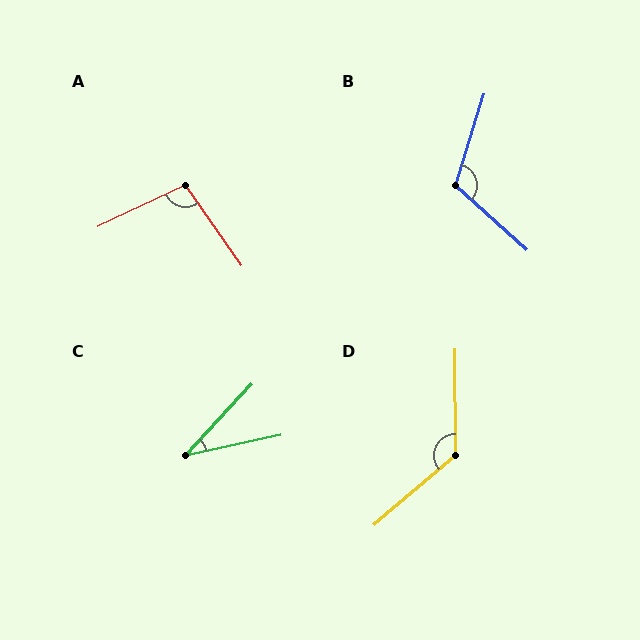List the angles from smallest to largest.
C (36°), A (100°), B (115°), D (130°).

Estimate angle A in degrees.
Approximately 100 degrees.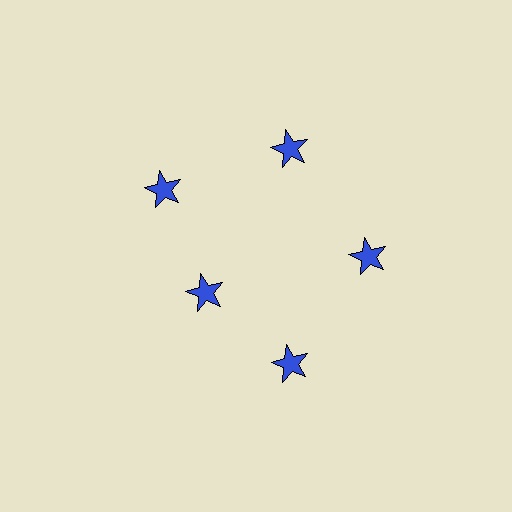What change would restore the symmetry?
The symmetry would be restored by moving it outward, back onto the ring so that all 5 stars sit at equal angles and equal distance from the center.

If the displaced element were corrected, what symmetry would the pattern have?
It would have 5-fold rotational symmetry — the pattern would map onto itself every 72 degrees.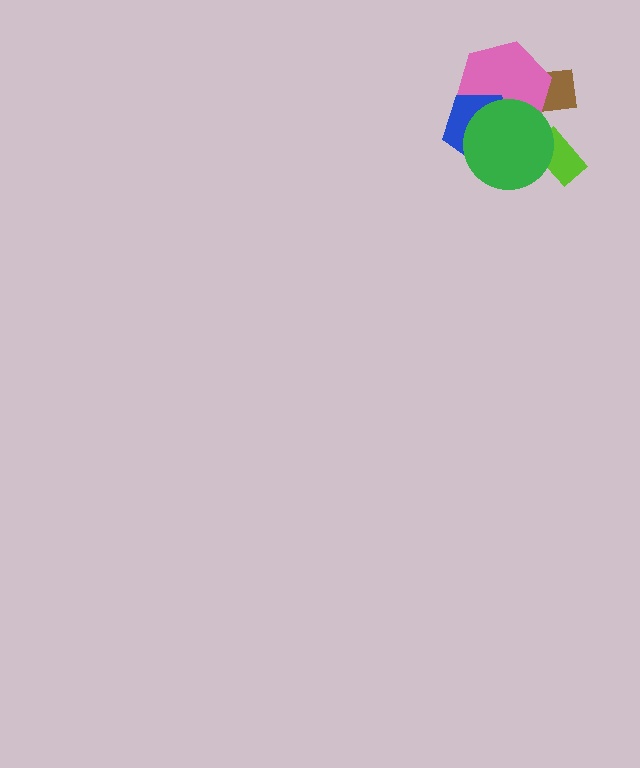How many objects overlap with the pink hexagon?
3 objects overlap with the pink hexagon.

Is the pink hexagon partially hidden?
Yes, it is partially covered by another shape.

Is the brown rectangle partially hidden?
Yes, it is partially covered by another shape.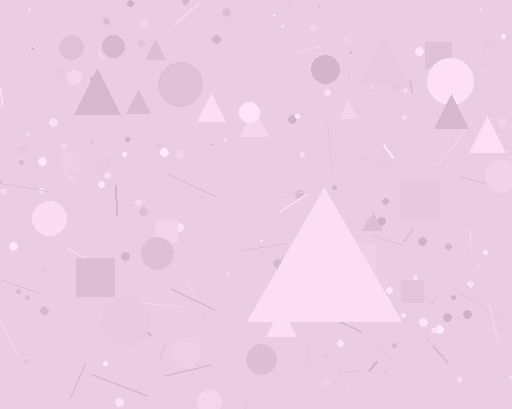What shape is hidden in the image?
A triangle is hidden in the image.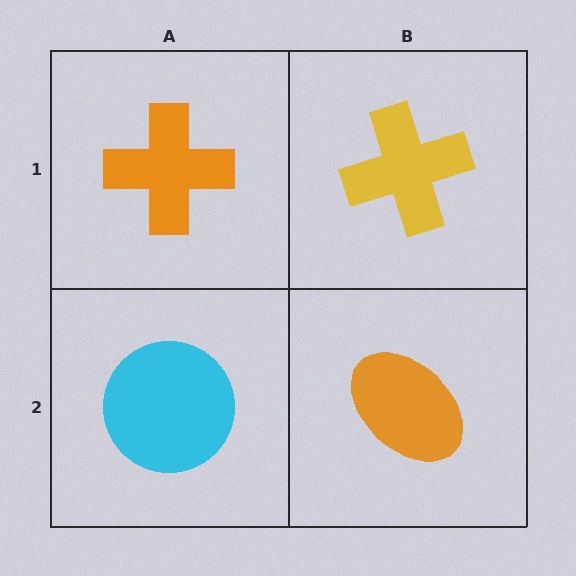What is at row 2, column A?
A cyan circle.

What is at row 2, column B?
An orange ellipse.